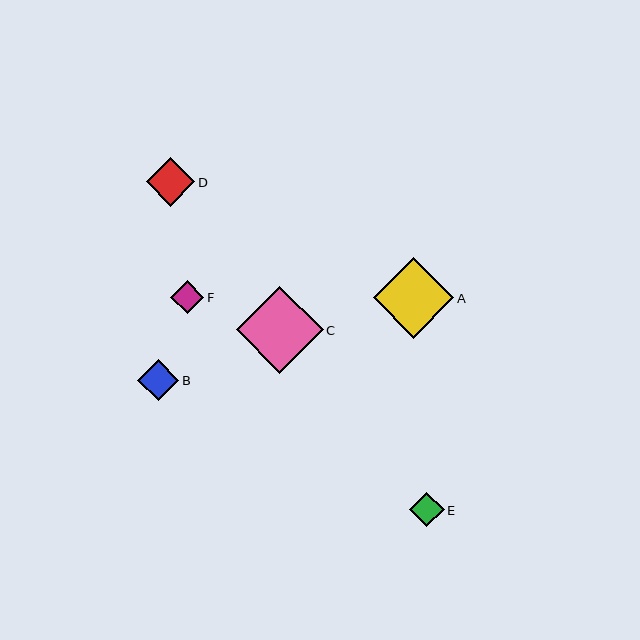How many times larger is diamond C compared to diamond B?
Diamond C is approximately 2.1 times the size of diamond B.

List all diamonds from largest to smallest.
From largest to smallest: C, A, D, B, E, F.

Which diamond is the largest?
Diamond C is the largest with a size of approximately 87 pixels.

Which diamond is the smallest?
Diamond F is the smallest with a size of approximately 33 pixels.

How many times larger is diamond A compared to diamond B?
Diamond A is approximately 2.0 times the size of diamond B.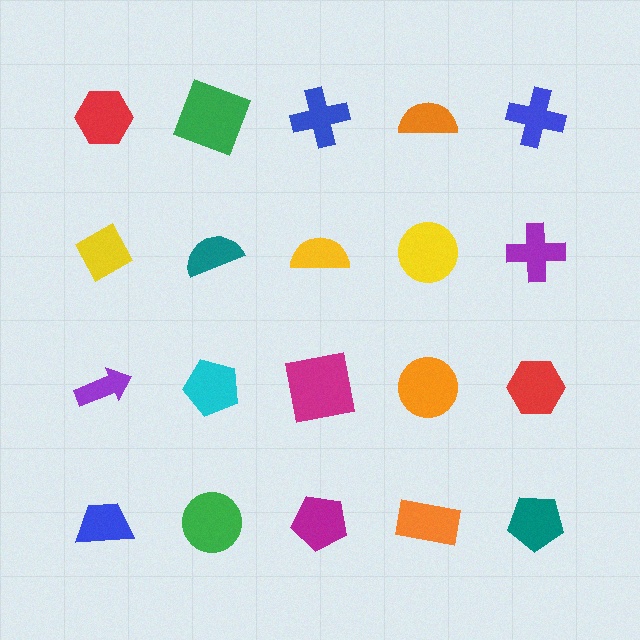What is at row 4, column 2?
A green circle.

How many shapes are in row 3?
5 shapes.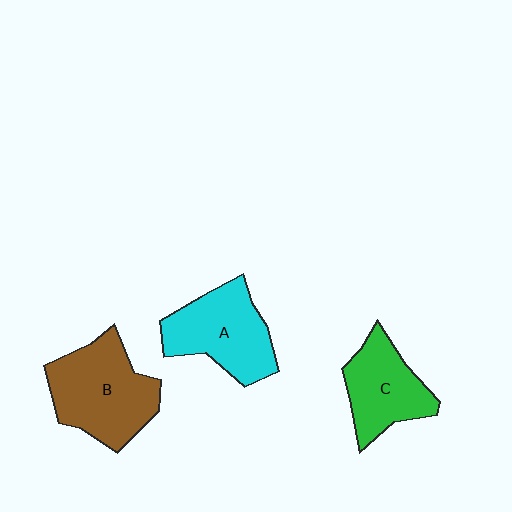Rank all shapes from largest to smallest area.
From largest to smallest: B (brown), A (cyan), C (green).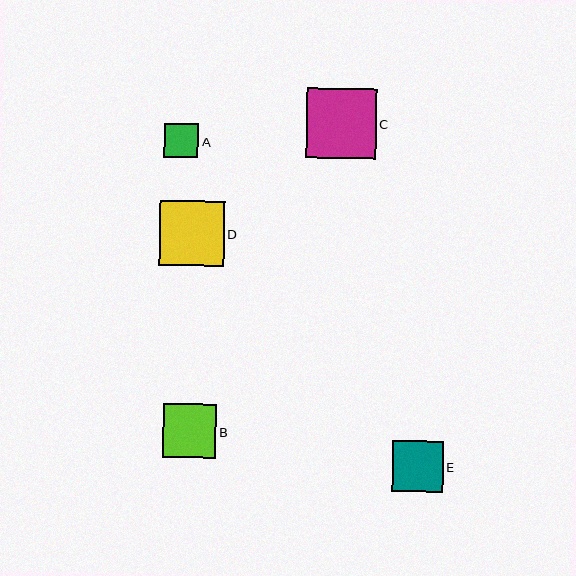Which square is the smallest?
Square A is the smallest with a size of approximately 35 pixels.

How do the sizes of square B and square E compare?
Square B and square E are approximately the same size.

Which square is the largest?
Square C is the largest with a size of approximately 70 pixels.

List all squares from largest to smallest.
From largest to smallest: C, D, B, E, A.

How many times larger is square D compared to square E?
Square D is approximately 1.3 times the size of square E.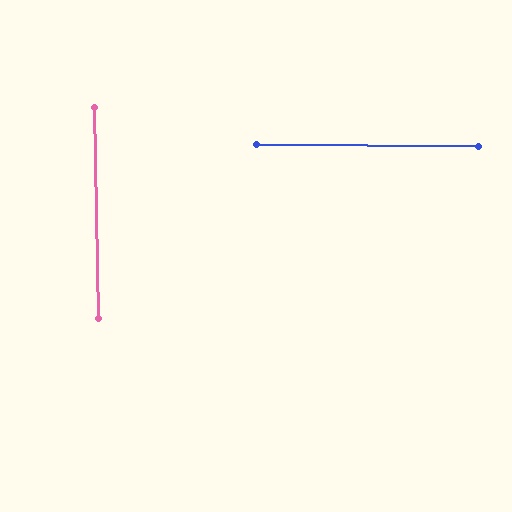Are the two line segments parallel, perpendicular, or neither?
Perpendicular — they meet at approximately 88°.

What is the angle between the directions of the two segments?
Approximately 88 degrees.